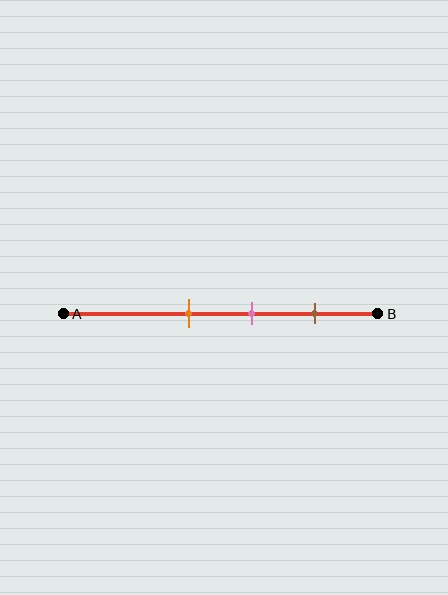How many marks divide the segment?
There are 3 marks dividing the segment.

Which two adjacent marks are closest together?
The orange and pink marks are the closest adjacent pair.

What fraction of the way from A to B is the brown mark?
The brown mark is approximately 80% (0.8) of the way from A to B.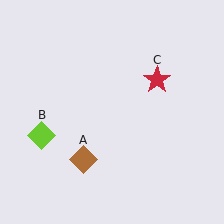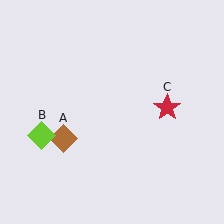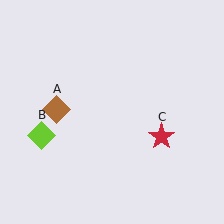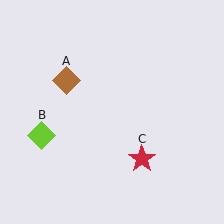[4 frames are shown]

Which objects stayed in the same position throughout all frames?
Lime diamond (object B) remained stationary.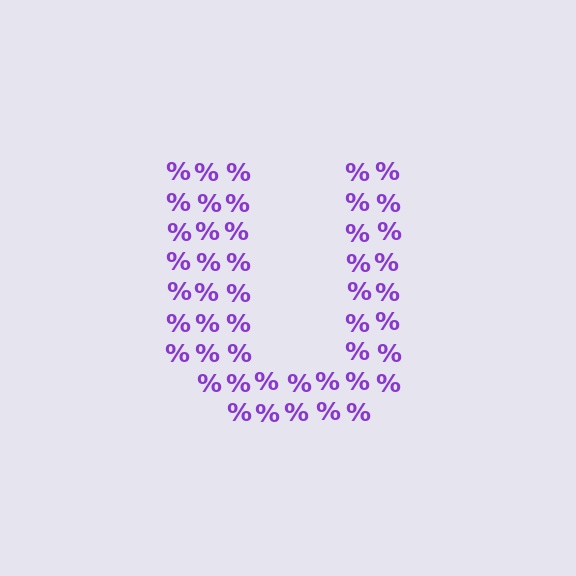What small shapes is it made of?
It is made of small percent signs.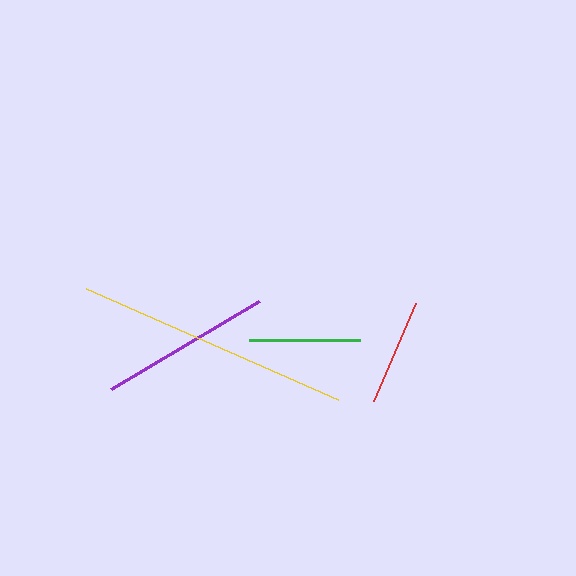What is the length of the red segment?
The red segment is approximately 107 pixels long.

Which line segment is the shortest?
The red line is the shortest at approximately 107 pixels.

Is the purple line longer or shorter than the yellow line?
The yellow line is longer than the purple line.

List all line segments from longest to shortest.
From longest to shortest: yellow, purple, green, red.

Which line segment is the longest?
The yellow line is the longest at approximately 275 pixels.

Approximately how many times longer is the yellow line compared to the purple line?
The yellow line is approximately 1.6 times the length of the purple line.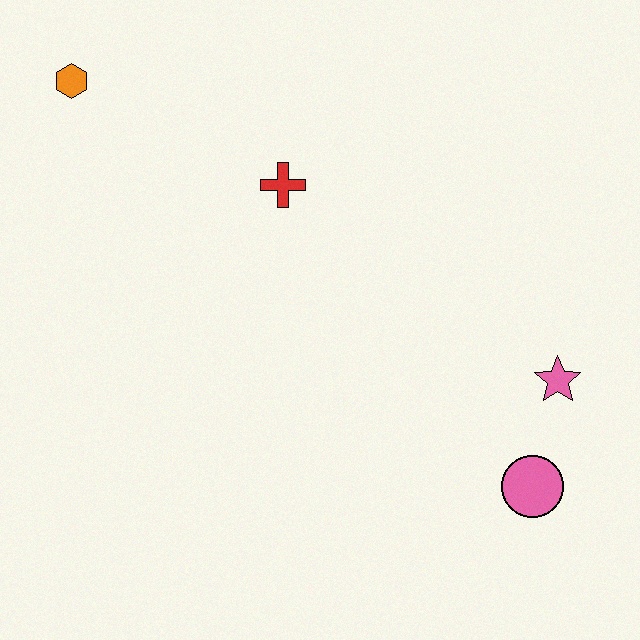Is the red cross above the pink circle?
Yes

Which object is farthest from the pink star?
The orange hexagon is farthest from the pink star.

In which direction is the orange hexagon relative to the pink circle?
The orange hexagon is to the left of the pink circle.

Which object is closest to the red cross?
The orange hexagon is closest to the red cross.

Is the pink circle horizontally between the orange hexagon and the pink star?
Yes